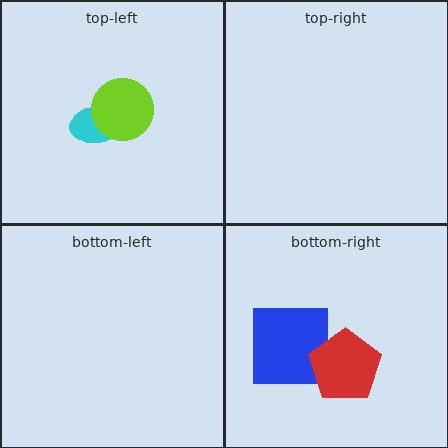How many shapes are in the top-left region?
2.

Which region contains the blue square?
The bottom-right region.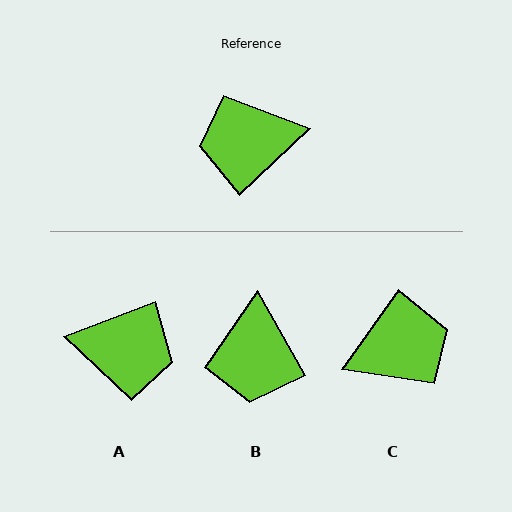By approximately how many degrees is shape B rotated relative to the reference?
Approximately 77 degrees counter-clockwise.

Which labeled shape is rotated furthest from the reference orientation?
C, about 169 degrees away.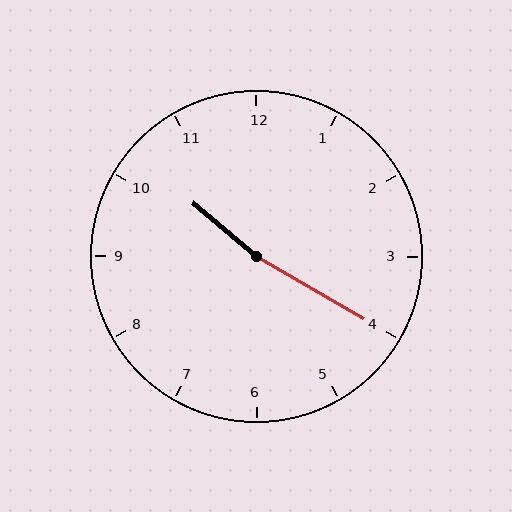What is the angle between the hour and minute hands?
Approximately 170 degrees.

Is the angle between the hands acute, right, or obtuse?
It is obtuse.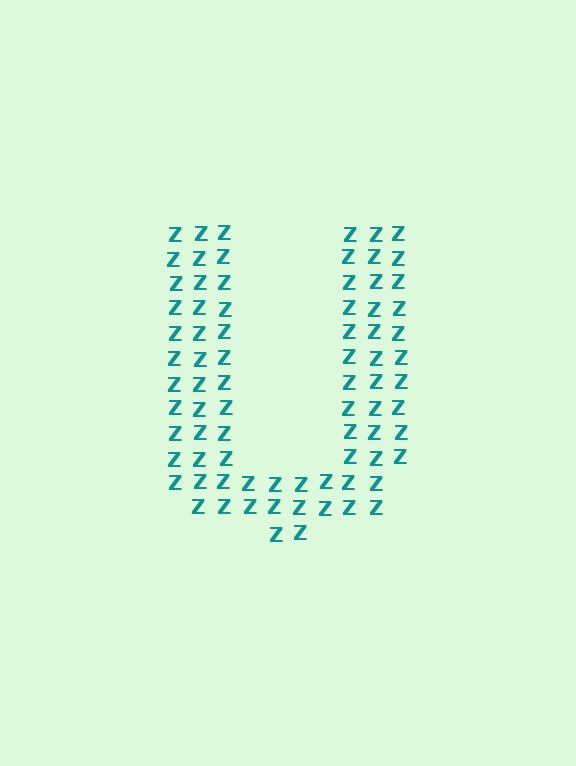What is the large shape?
The large shape is the letter U.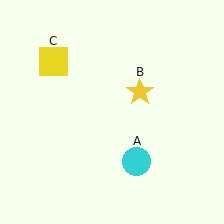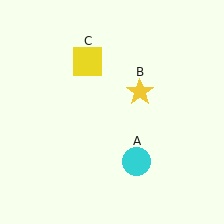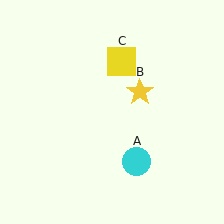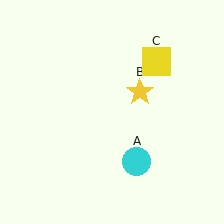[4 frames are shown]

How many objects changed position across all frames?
1 object changed position: yellow square (object C).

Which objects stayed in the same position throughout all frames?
Cyan circle (object A) and yellow star (object B) remained stationary.